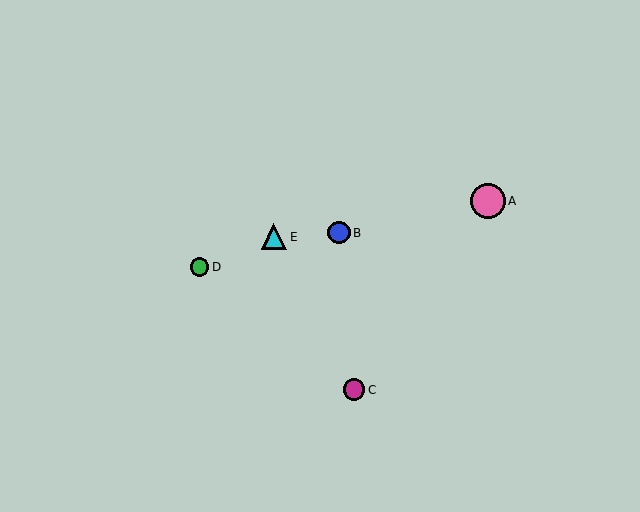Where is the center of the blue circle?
The center of the blue circle is at (339, 233).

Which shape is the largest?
The pink circle (labeled A) is the largest.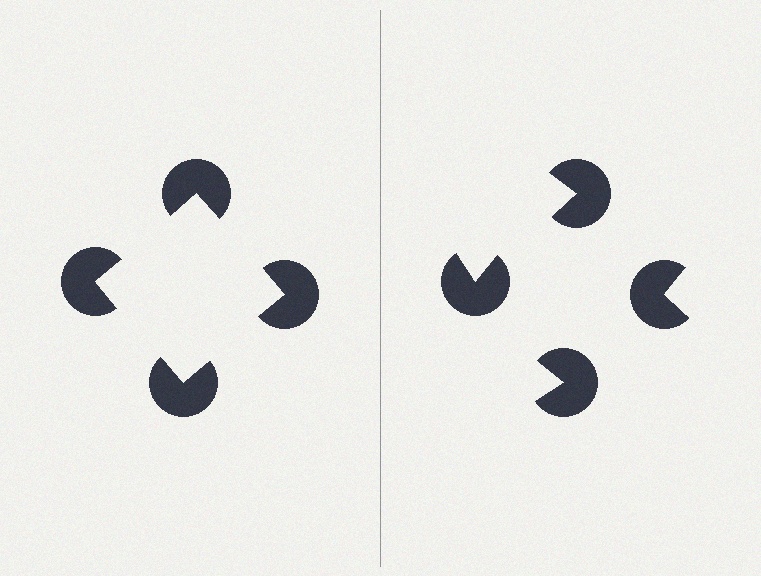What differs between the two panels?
The pac-man discs are positioned identically on both sides; only the wedge orientations differ. On the left they align to a square; on the right they are misaligned.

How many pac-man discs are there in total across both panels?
8 — 4 on each side.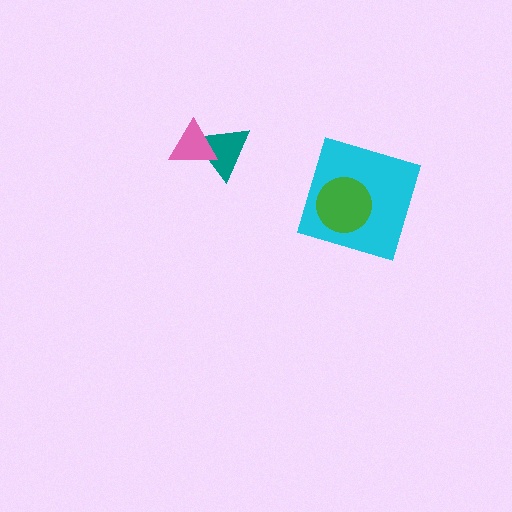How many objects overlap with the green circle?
1 object overlaps with the green circle.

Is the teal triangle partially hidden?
Yes, it is partially covered by another shape.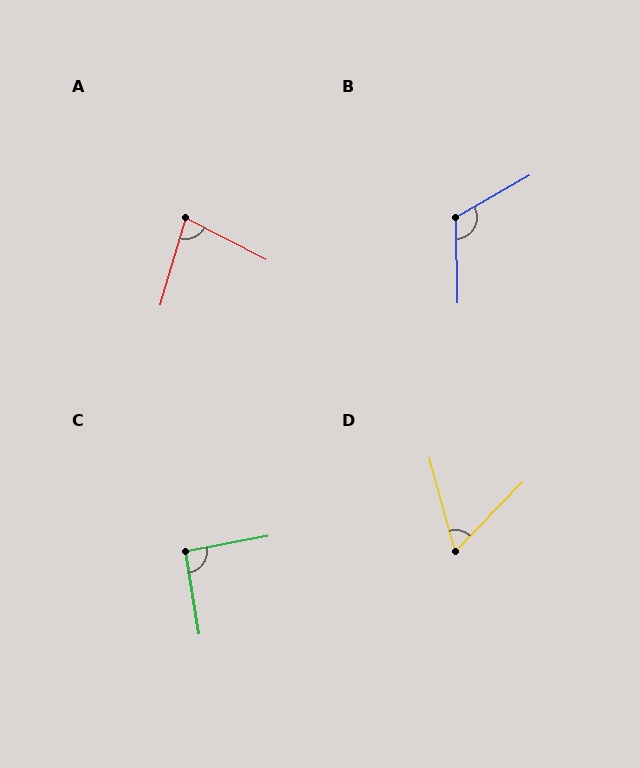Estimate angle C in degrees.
Approximately 91 degrees.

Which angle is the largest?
B, at approximately 119 degrees.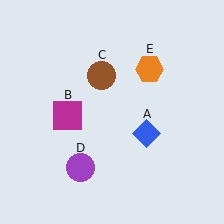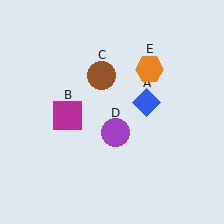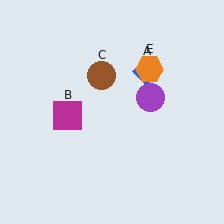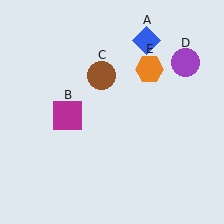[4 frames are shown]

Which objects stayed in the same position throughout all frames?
Magenta square (object B) and brown circle (object C) and orange hexagon (object E) remained stationary.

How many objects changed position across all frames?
2 objects changed position: blue diamond (object A), purple circle (object D).